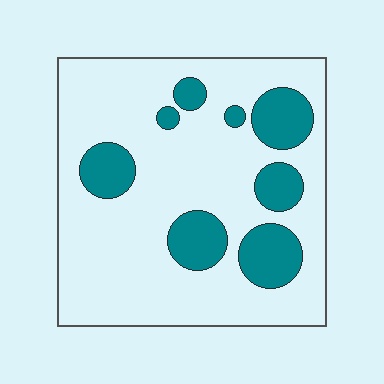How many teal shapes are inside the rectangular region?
8.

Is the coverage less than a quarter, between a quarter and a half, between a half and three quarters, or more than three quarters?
Less than a quarter.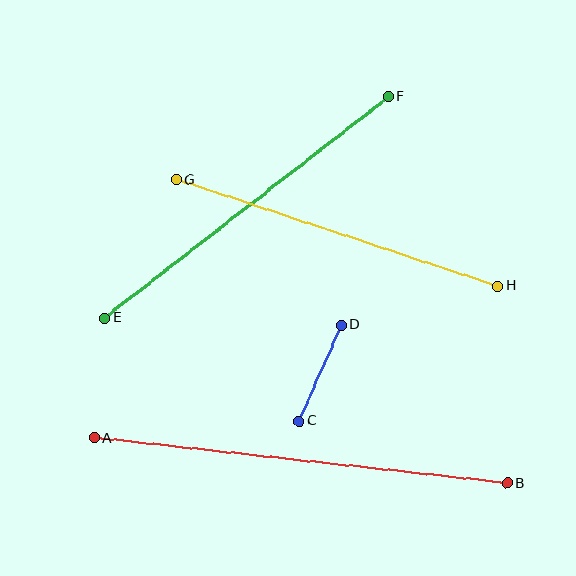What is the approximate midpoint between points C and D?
The midpoint is at approximately (320, 373) pixels.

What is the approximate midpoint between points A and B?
The midpoint is at approximately (301, 460) pixels.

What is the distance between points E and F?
The distance is approximately 360 pixels.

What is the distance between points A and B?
The distance is approximately 416 pixels.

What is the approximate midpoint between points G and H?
The midpoint is at approximately (337, 233) pixels.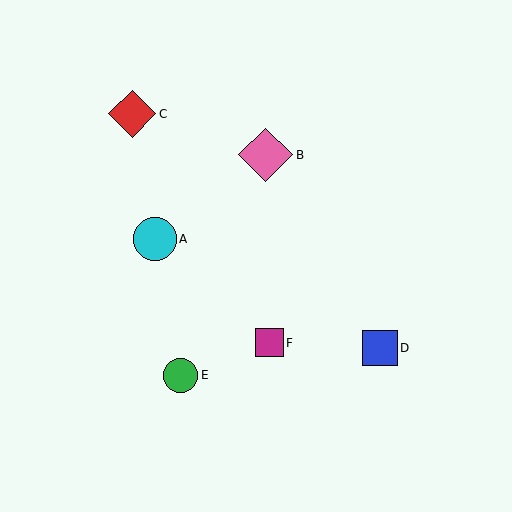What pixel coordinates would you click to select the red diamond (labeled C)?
Click at (132, 114) to select the red diamond C.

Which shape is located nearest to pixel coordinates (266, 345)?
The magenta square (labeled F) at (269, 343) is nearest to that location.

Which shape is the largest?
The pink diamond (labeled B) is the largest.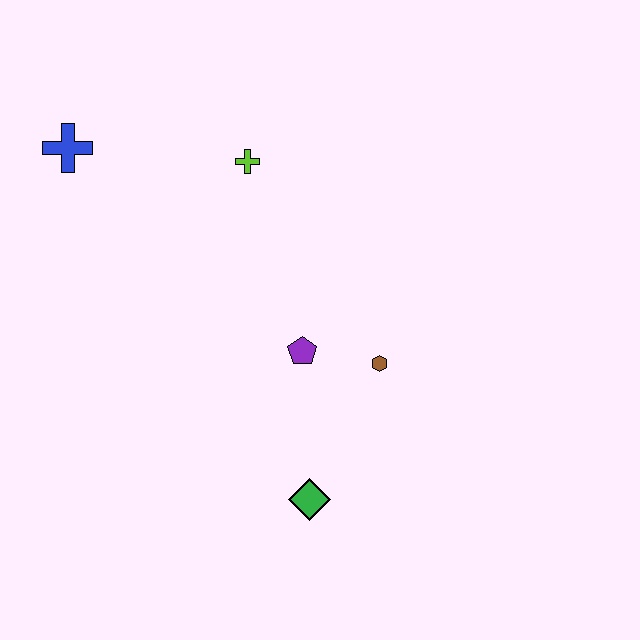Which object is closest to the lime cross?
The blue cross is closest to the lime cross.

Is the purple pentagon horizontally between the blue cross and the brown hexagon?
Yes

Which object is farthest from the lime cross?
The green diamond is farthest from the lime cross.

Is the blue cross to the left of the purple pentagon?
Yes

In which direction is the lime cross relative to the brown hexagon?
The lime cross is above the brown hexagon.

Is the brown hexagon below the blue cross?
Yes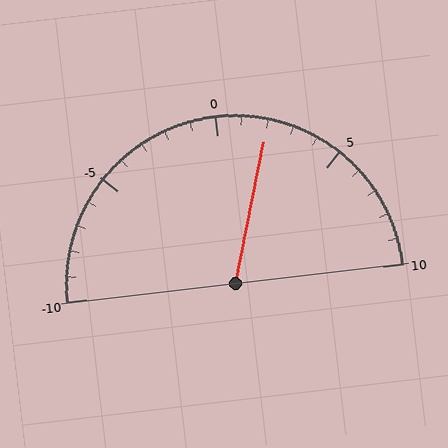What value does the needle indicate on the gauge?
The needle indicates approximately 2.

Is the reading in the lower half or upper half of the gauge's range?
The reading is in the upper half of the range (-10 to 10).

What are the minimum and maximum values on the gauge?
The gauge ranges from -10 to 10.